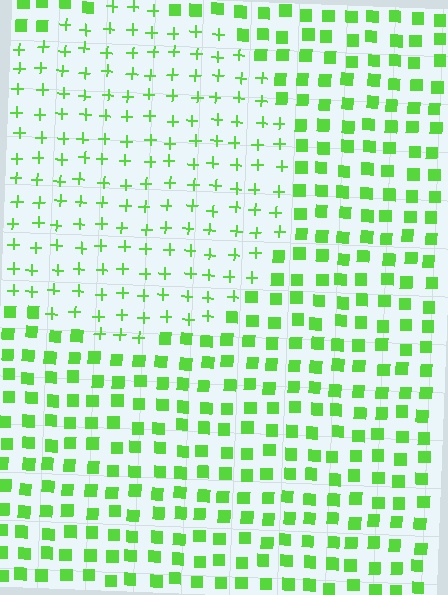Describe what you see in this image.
The image is filled with small lime elements arranged in a uniform grid. A circle-shaped region contains plus signs, while the surrounding area contains squares. The boundary is defined purely by the change in element shape.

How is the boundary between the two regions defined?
The boundary is defined by a change in element shape: plus signs inside vs. squares outside. All elements share the same color and spacing.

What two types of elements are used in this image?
The image uses plus signs inside the circle region and squares outside it.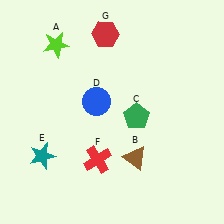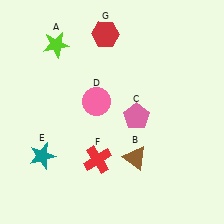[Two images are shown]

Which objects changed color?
C changed from green to pink. D changed from blue to pink.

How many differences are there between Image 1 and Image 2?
There are 2 differences between the two images.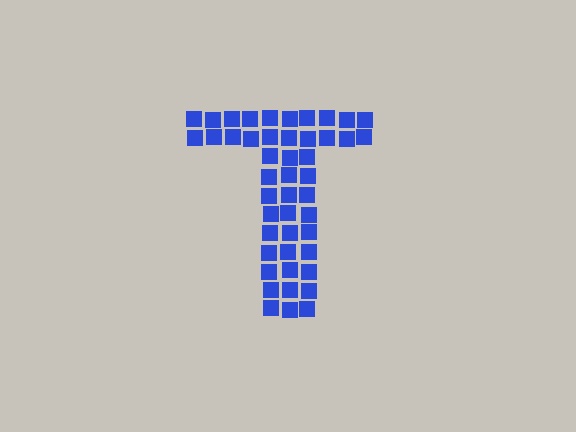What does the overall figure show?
The overall figure shows the letter T.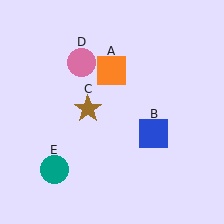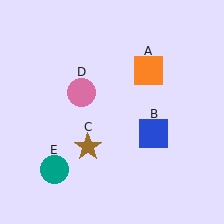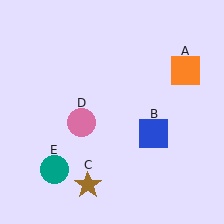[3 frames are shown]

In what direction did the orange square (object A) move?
The orange square (object A) moved right.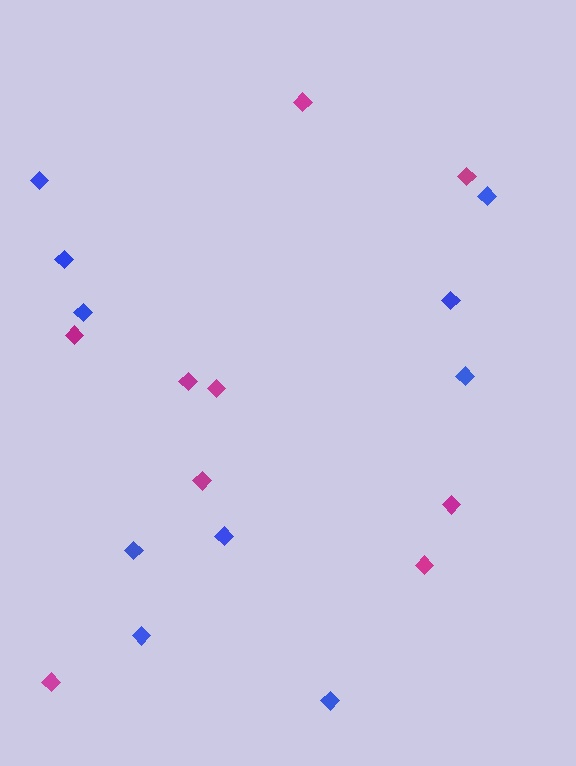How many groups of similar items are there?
There are 2 groups: one group of magenta diamonds (9) and one group of blue diamonds (10).